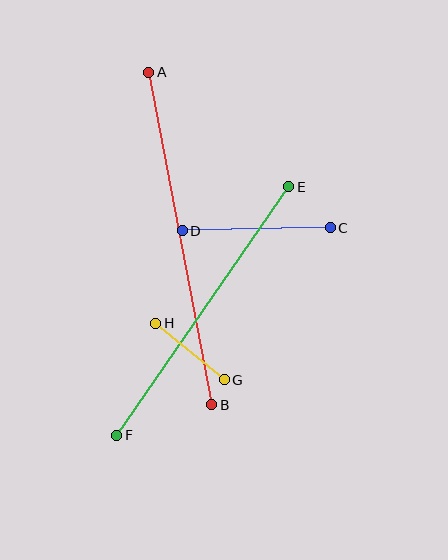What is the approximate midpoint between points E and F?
The midpoint is at approximately (203, 311) pixels.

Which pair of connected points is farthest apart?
Points A and B are farthest apart.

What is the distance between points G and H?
The distance is approximately 89 pixels.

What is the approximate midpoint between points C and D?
The midpoint is at approximately (256, 229) pixels.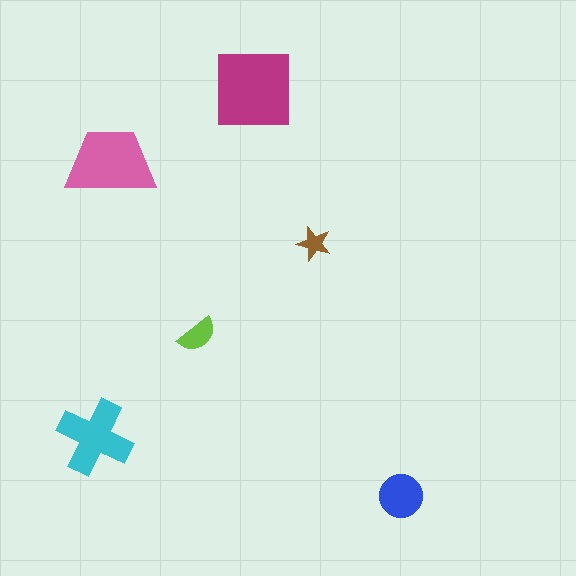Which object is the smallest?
The brown star.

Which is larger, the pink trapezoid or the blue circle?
The pink trapezoid.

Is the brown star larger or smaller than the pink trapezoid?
Smaller.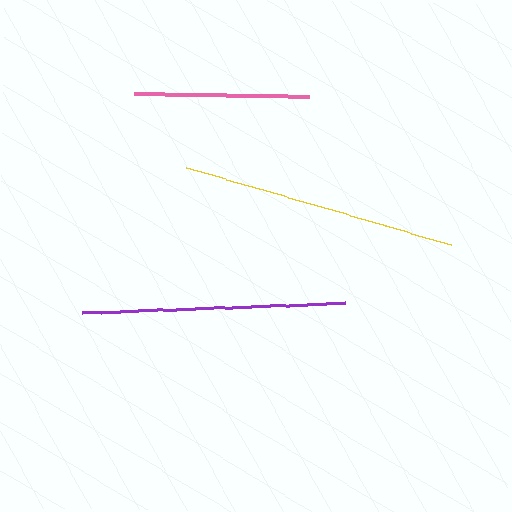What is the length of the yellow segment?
The yellow segment is approximately 276 pixels long.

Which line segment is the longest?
The yellow line is the longest at approximately 276 pixels.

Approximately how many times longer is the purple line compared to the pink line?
The purple line is approximately 1.5 times the length of the pink line.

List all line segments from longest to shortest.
From longest to shortest: yellow, purple, pink.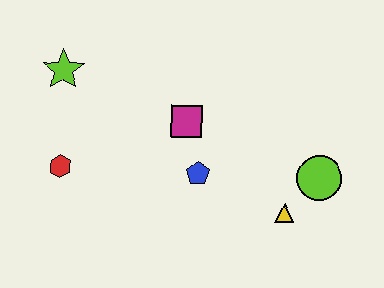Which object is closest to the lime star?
The red hexagon is closest to the lime star.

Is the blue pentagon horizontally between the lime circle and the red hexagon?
Yes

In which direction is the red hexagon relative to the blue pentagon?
The red hexagon is to the left of the blue pentagon.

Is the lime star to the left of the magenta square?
Yes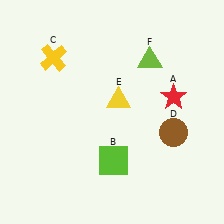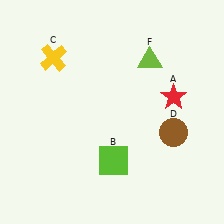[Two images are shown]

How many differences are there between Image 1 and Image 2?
There is 1 difference between the two images.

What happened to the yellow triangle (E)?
The yellow triangle (E) was removed in Image 2. It was in the top-right area of Image 1.